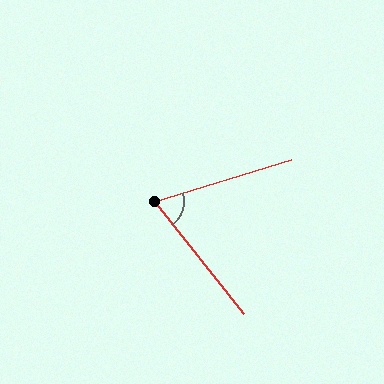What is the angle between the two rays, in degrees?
Approximately 69 degrees.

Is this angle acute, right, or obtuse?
It is acute.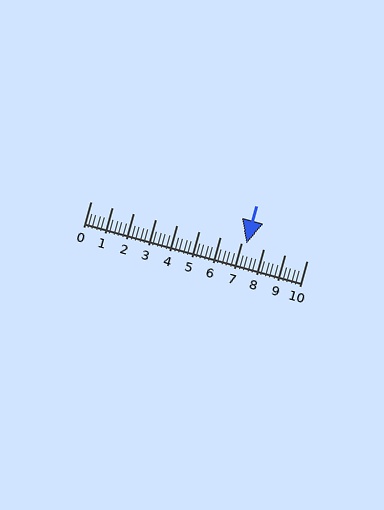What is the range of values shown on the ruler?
The ruler shows values from 0 to 10.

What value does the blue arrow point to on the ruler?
The blue arrow points to approximately 7.2.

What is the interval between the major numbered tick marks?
The major tick marks are spaced 1 units apart.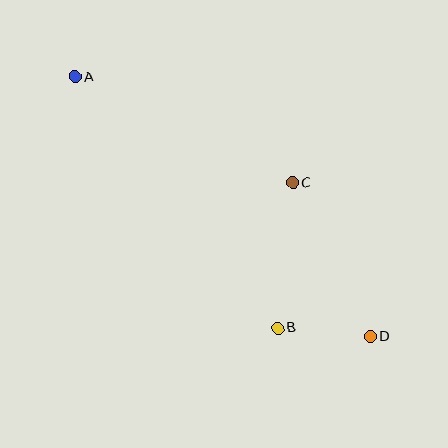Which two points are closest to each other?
Points B and D are closest to each other.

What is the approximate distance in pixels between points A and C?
The distance between A and C is approximately 242 pixels.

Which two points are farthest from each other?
Points A and D are farthest from each other.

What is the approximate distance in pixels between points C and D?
The distance between C and D is approximately 172 pixels.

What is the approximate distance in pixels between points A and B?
The distance between A and B is approximately 323 pixels.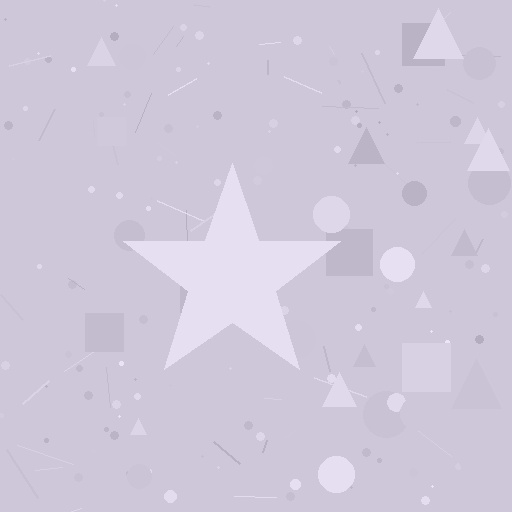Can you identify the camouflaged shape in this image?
The camouflaged shape is a star.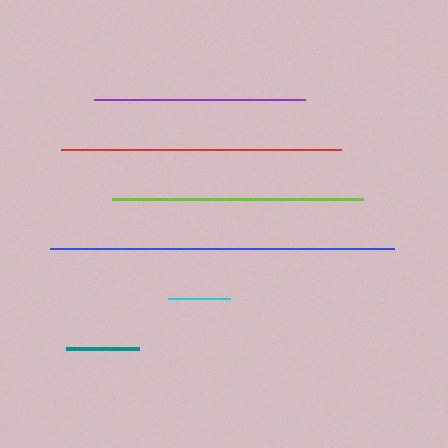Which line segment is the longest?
The blue line is the longest at approximately 344 pixels.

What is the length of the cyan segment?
The cyan segment is approximately 63 pixels long.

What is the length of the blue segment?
The blue segment is approximately 344 pixels long.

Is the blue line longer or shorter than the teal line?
The blue line is longer than the teal line.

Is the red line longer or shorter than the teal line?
The red line is longer than the teal line.